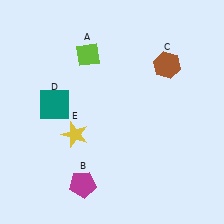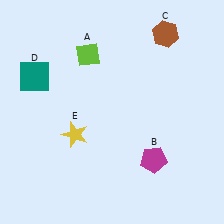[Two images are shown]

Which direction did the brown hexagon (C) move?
The brown hexagon (C) moved up.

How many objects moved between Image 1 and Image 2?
3 objects moved between the two images.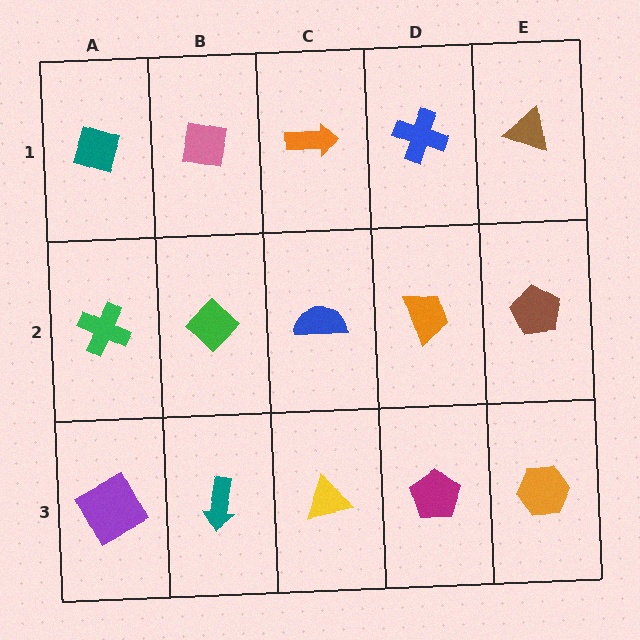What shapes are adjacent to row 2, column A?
A teal diamond (row 1, column A), a purple square (row 3, column A), a green diamond (row 2, column B).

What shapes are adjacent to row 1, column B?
A green diamond (row 2, column B), a teal diamond (row 1, column A), an orange arrow (row 1, column C).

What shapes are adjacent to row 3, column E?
A brown pentagon (row 2, column E), a magenta pentagon (row 3, column D).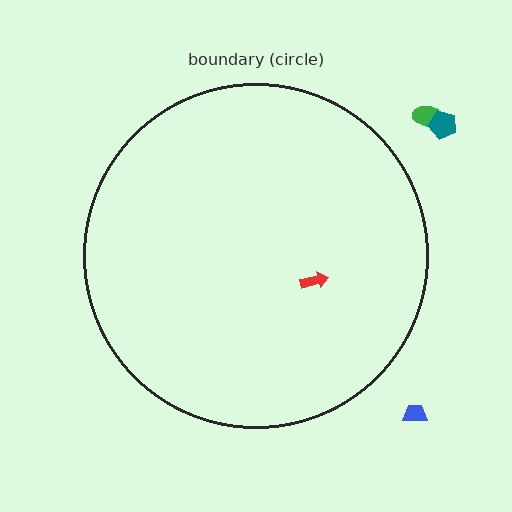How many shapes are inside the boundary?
1 inside, 3 outside.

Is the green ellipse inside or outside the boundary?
Outside.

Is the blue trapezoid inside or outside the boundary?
Outside.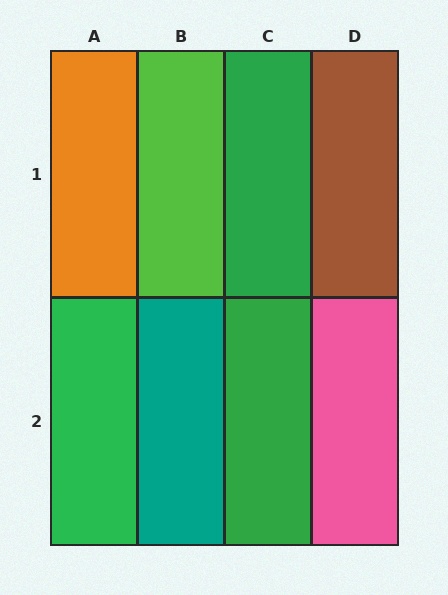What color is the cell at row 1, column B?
Lime.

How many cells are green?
3 cells are green.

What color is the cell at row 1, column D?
Brown.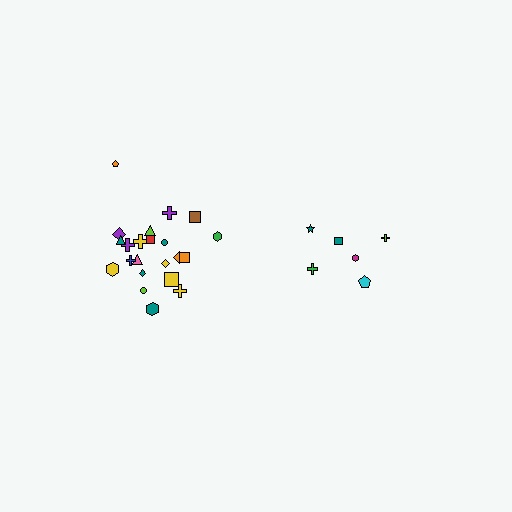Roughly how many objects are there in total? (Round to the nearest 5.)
Roughly 30 objects in total.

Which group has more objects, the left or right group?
The left group.